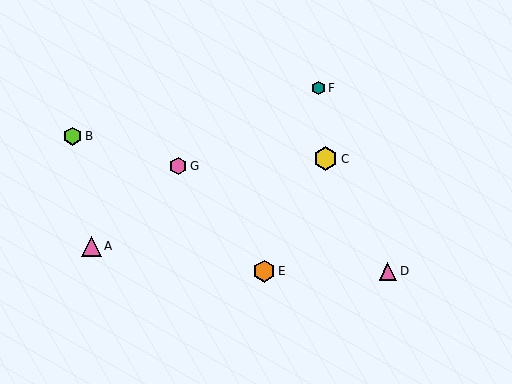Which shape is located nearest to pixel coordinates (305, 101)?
The teal hexagon (labeled F) at (318, 88) is nearest to that location.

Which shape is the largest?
The yellow hexagon (labeled C) is the largest.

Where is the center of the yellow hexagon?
The center of the yellow hexagon is at (326, 159).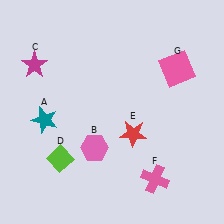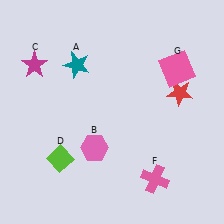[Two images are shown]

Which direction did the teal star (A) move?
The teal star (A) moved up.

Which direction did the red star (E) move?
The red star (E) moved right.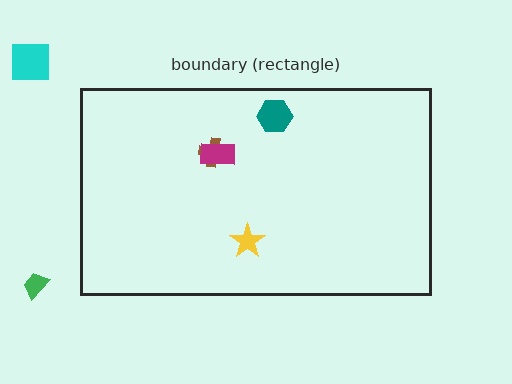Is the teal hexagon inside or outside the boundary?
Inside.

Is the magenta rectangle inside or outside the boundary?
Inside.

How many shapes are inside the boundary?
4 inside, 2 outside.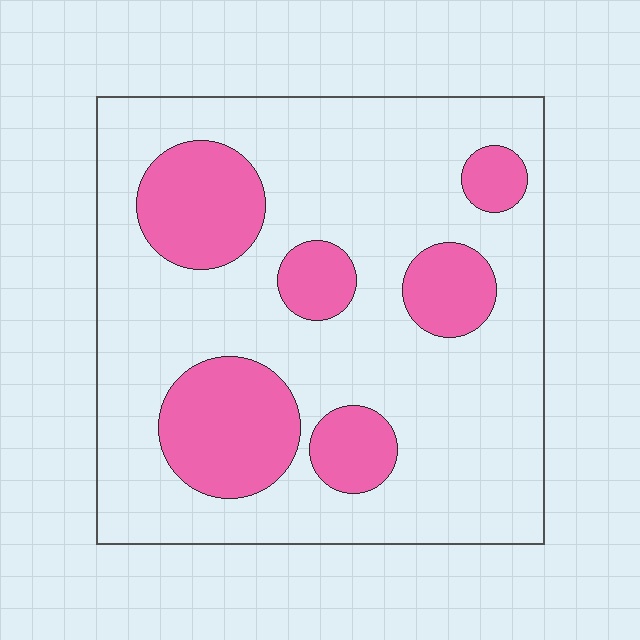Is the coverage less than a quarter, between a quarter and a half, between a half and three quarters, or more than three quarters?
Between a quarter and a half.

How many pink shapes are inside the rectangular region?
6.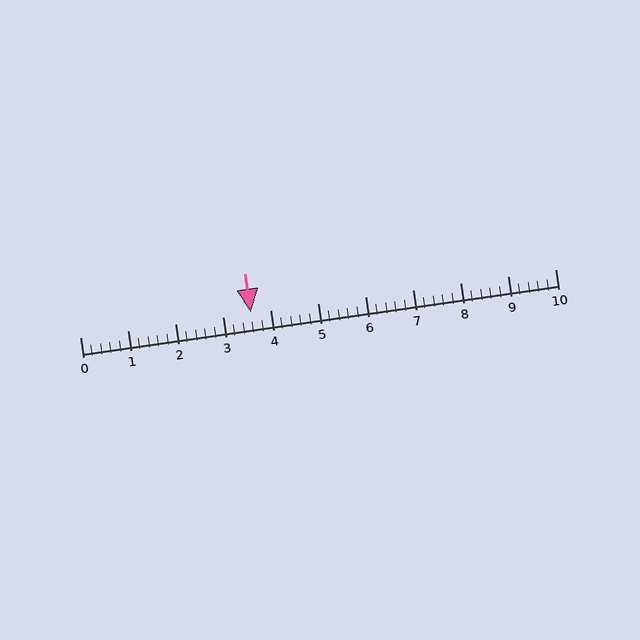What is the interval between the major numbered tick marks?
The major tick marks are spaced 1 units apart.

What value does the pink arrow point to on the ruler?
The pink arrow points to approximately 3.6.